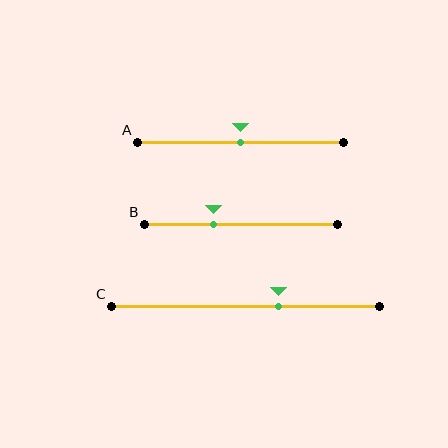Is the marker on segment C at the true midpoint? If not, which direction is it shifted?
No, the marker on segment C is shifted to the right by about 12% of the segment length.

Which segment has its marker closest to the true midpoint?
Segment A has its marker closest to the true midpoint.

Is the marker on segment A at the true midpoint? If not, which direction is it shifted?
Yes, the marker on segment A is at the true midpoint.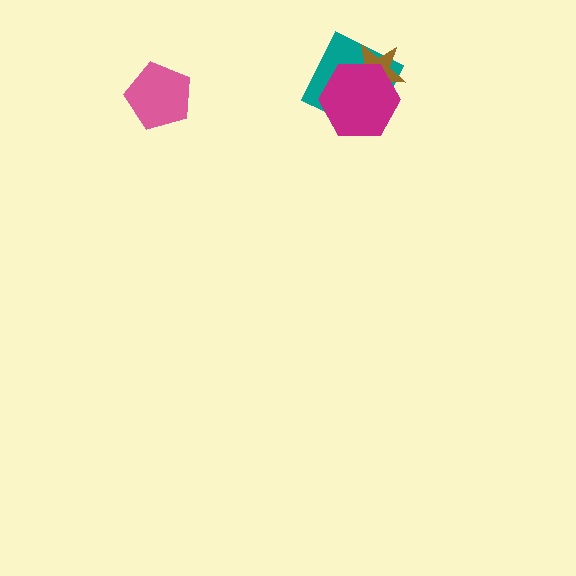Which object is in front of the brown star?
The magenta hexagon is in front of the brown star.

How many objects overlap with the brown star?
2 objects overlap with the brown star.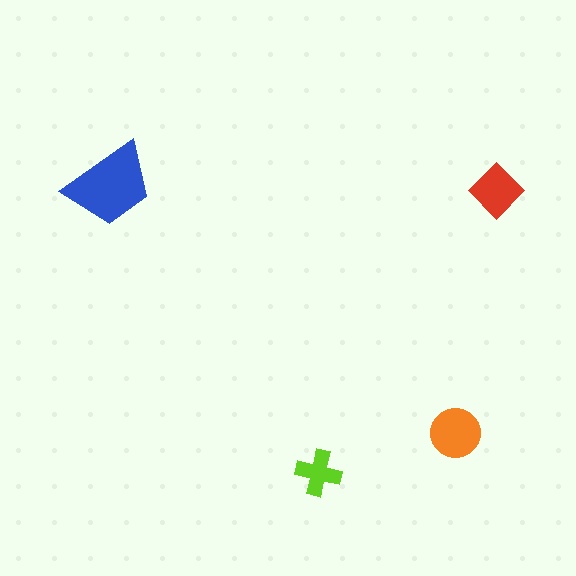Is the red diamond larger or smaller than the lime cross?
Larger.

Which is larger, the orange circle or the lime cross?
The orange circle.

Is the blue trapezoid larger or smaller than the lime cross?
Larger.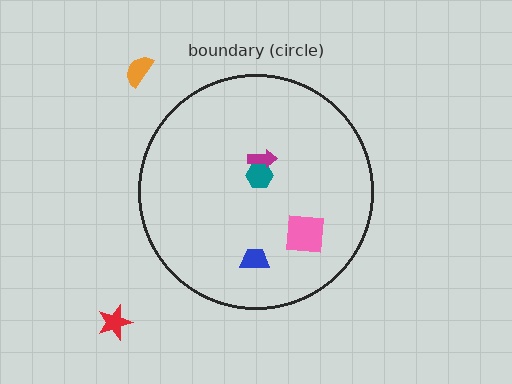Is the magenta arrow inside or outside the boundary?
Inside.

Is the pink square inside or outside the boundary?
Inside.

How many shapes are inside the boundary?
4 inside, 2 outside.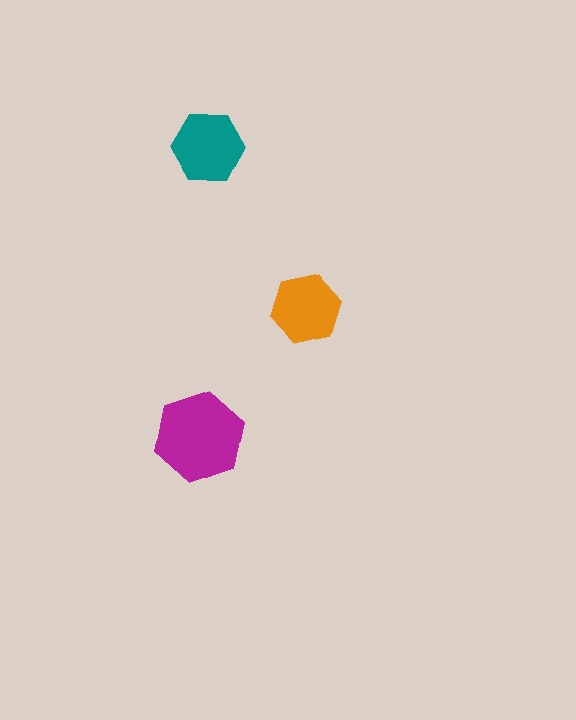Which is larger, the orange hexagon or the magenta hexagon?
The magenta one.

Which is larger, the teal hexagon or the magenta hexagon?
The magenta one.